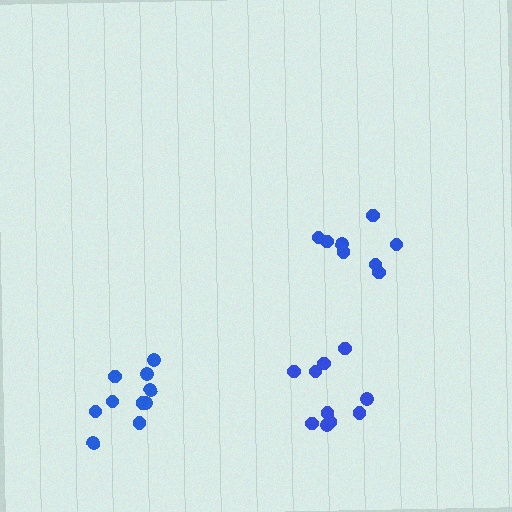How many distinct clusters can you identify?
There are 3 distinct clusters.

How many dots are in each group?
Group 1: 10 dots, Group 2: 8 dots, Group 3: 10 dots (28 total).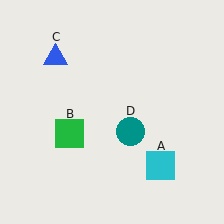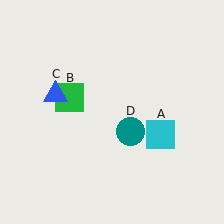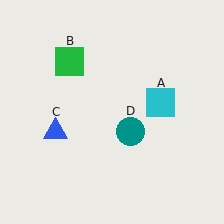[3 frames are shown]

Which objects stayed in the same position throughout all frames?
Teal circle (object D) remained stationary.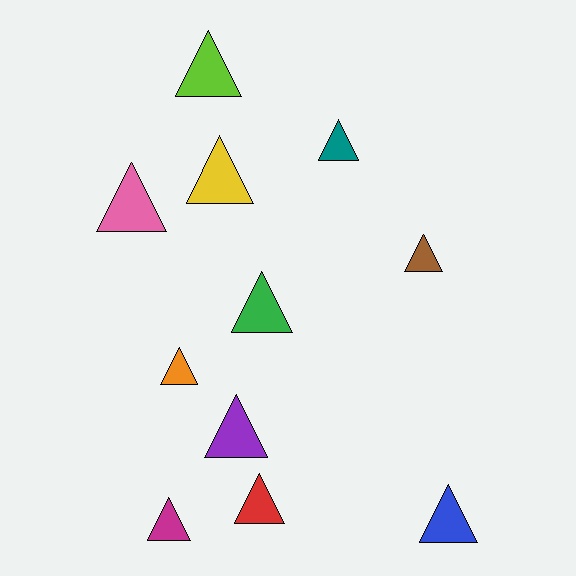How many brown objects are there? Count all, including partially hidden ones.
There is 1 brown object.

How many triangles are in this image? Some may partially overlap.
There are 11 triangles.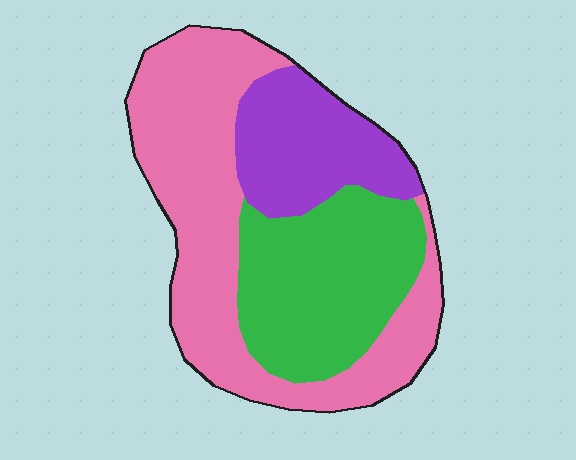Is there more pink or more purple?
Pink.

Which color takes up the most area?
Pink, at roughly 50%.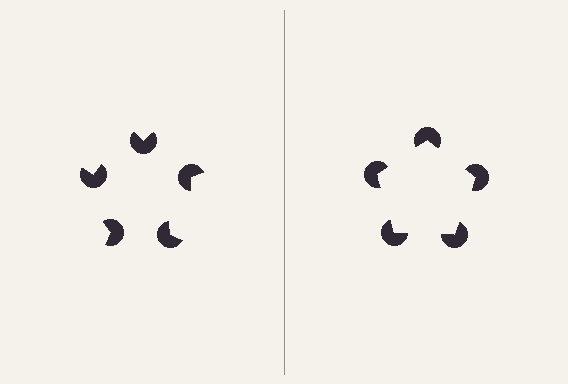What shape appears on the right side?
An illusory pentagon.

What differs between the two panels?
The pac-man discs are positioned identically on both sides; only the wedge orientations differ. On the right they align to a pentagon; on the left they are misaligned.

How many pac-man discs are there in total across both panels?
10 — 5 on each side.